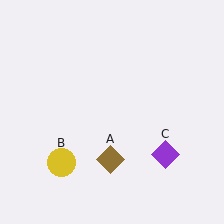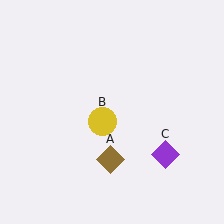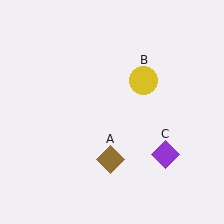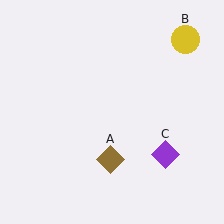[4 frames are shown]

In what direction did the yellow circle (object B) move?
The yellow circle (object B) moved up and to the right.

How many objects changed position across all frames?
1 object changed position: yellow circle (object B).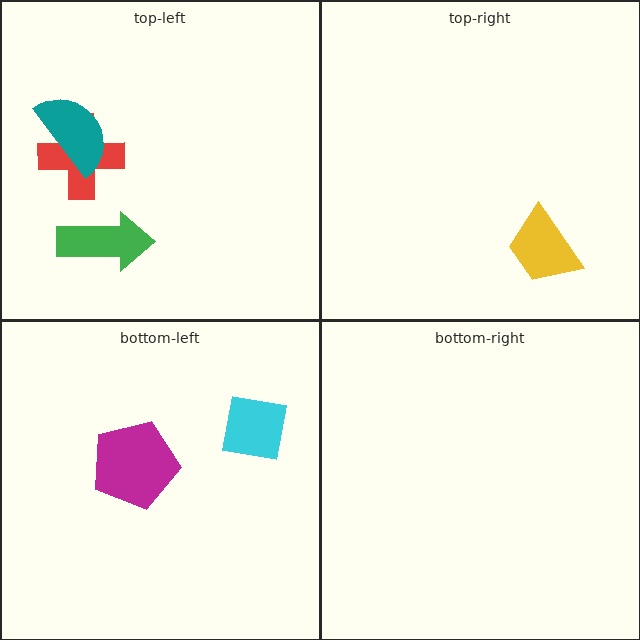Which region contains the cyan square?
The bottom-left region.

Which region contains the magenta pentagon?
The bottom-left region.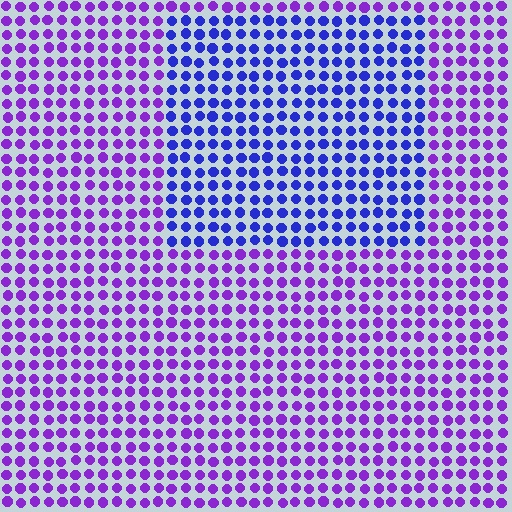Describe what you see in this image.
The image is filled with small purple elements in a uniform arrangement. A rectangle-shaped region is visible where the elements are tinted to a slightly different hue, forming a subtle color boundary.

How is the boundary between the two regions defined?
The boundary is defined purely by a slight shift in hue (about 39 degrees). Spacing, size, and orientation are identical on both sides.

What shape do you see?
I see a rectangle.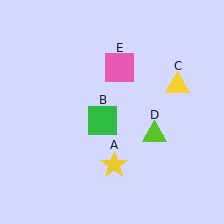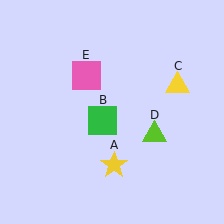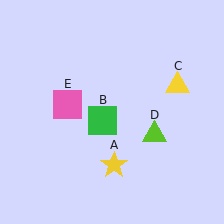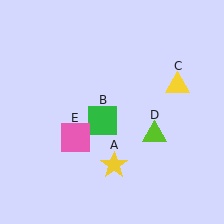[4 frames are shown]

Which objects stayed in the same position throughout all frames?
Yellow star (object A) and green square (object B) and yellow triangle (object C) and lime triangle (object D) remained stationary.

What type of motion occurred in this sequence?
The pink square (object E) rotated counterclockwise around the center of the scene.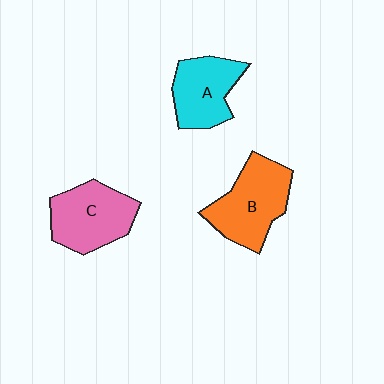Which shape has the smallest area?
Shape A (cyan).